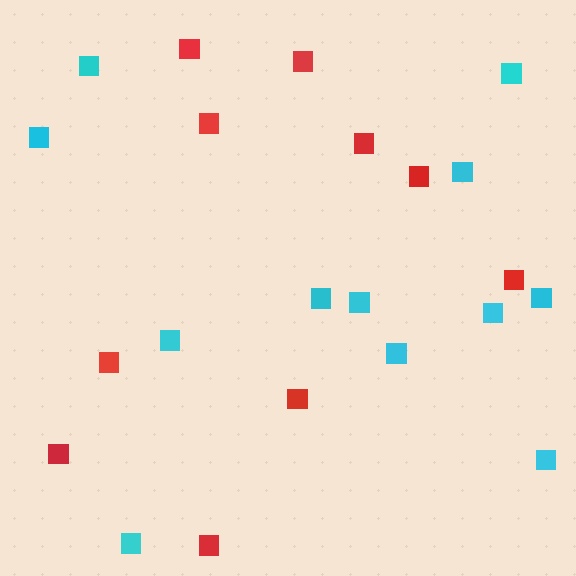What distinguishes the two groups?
There are 2 groups: one group of red squares (10) and one group of cyan squares (12).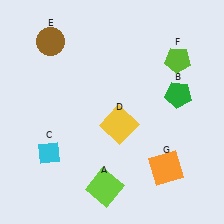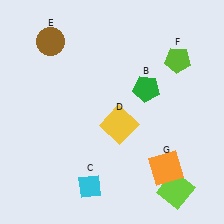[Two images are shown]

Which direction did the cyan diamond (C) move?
The cyan diamond (C) moved right.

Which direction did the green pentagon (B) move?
The green pentagon (B) moved left.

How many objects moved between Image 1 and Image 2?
3 objects moved between the two images.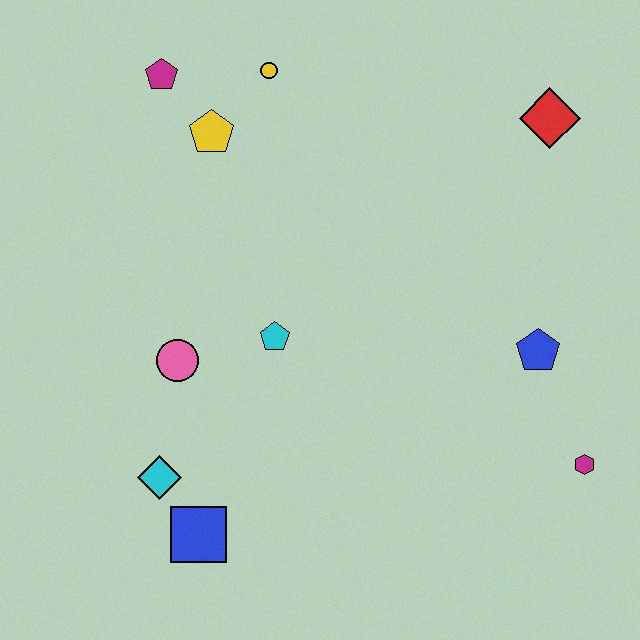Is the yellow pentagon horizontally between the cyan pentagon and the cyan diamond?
Yes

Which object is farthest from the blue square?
The red diamond is farthest from the blue square.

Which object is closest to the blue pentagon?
The magenta hexagon is closest to the blue pentagon.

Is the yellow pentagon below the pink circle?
No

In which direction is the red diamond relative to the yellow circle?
The red diamond is to the right of the yellow circle.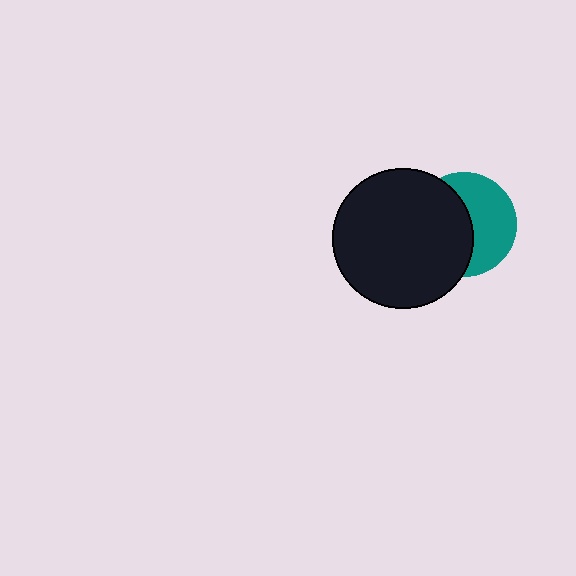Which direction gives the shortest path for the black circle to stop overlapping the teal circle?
Moving left gives the shortest separation.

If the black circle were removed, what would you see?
You would see the complete teal circle.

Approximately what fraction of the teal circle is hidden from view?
Roughly 51% of the teal circle is hidden behind the black circle.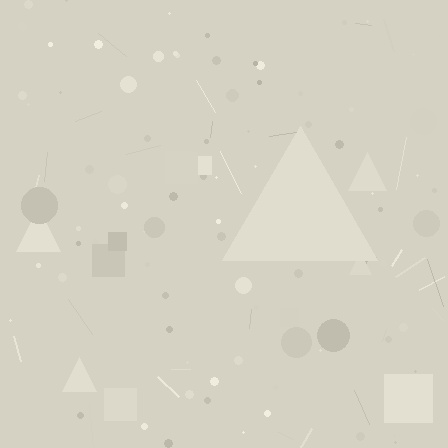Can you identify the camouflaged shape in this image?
The camouflaged shape is a triangle.